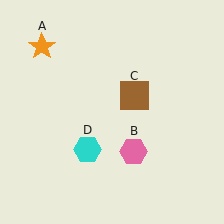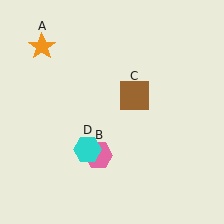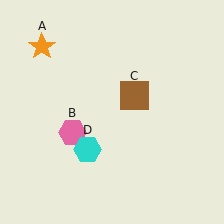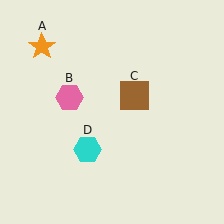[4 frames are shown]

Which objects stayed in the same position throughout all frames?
Orange star (object A) and brown square (object C) and cyan hexagon (object D) remained stationary.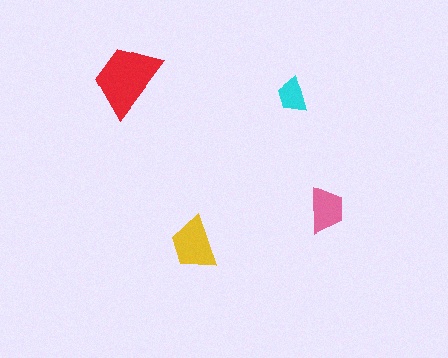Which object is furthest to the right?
The pink trapezoid is rightmost.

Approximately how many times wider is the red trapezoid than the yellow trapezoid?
About 1.5 times wider.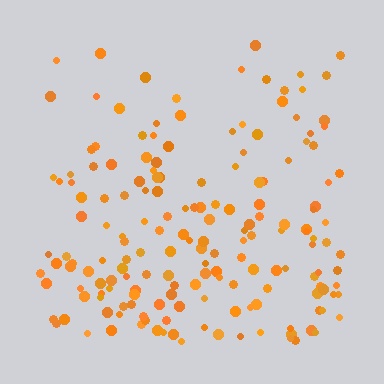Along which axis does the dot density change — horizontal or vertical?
Vertical.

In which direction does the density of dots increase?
From top to bottom, with the bottom side densest.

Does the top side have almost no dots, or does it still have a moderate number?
Still a moderate number, just noticeably fewer than the bottom.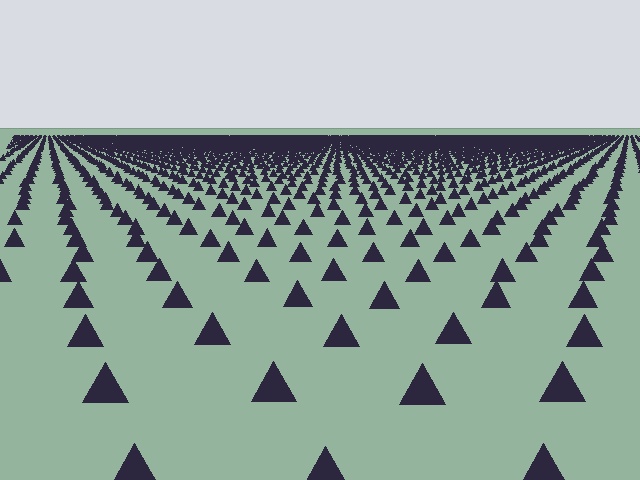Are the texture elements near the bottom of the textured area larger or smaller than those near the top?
Larger. Near the bottom, elements are closer to the viewer and appear at a bigger on-screen size.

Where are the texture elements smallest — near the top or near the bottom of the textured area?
Near the top.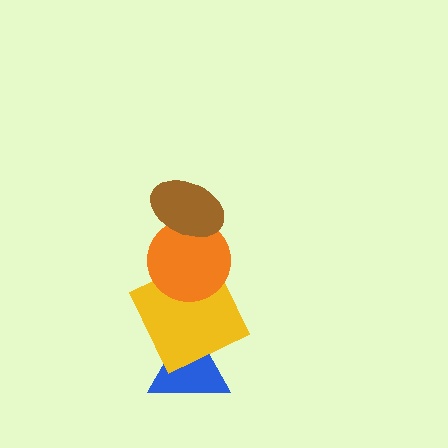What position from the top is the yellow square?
The yellow square is 3rd from the top.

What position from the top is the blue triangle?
The blue triangle is 4th from the top.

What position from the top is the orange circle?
The orange circle is 2nd from the top.